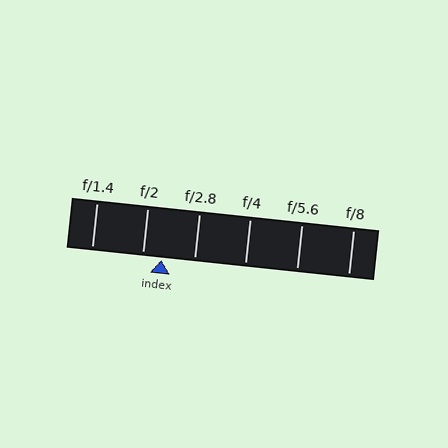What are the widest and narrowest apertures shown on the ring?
The widest aperture shown is f/1.4 and the narrowest is f/8.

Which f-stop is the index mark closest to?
The index mark is closest to f/2.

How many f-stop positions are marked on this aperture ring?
There are 6 f-stop positions marked.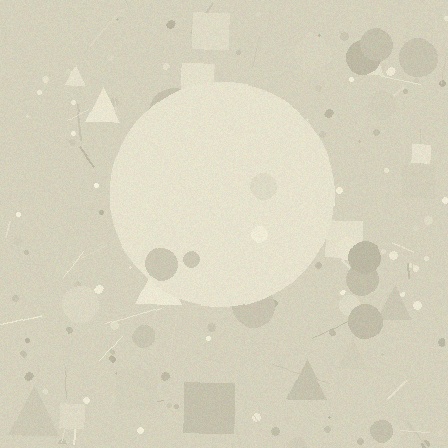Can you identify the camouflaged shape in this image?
The camouflaged shape is a circle.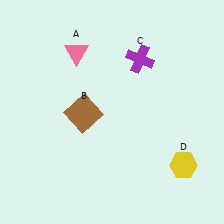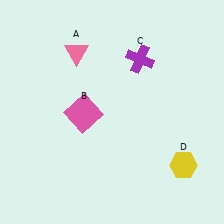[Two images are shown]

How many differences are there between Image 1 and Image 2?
There is 1 difference between the two images.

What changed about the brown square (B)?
In Image 1, B is brown. In Image 2, it changed to pink.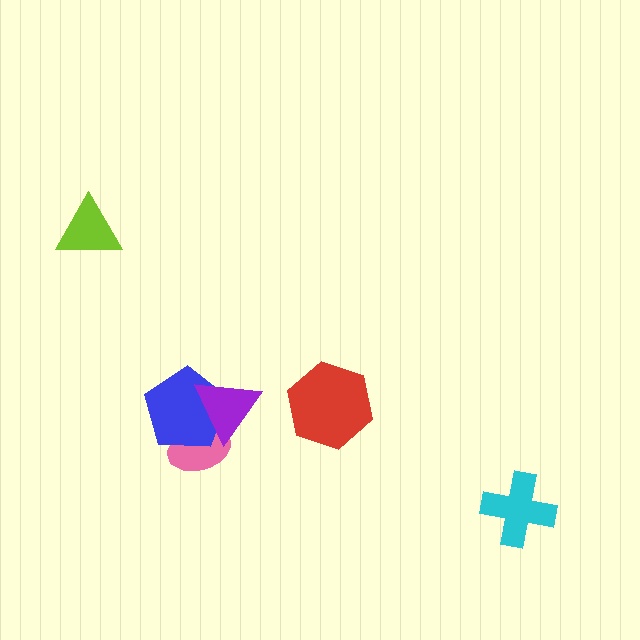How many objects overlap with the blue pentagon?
2 objects overlap with the blue pentagon.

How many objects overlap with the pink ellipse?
2 objects overlap with the pink ellipse.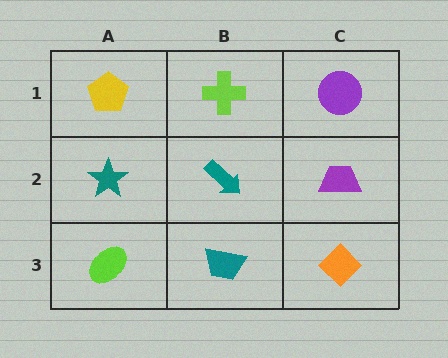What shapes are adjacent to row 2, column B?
A lime cross (row 1, column B), a teal trapezoid (row 3, column B), a teal star (row 2, column A), a purple trapezoid (row 2, column C).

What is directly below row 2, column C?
An orange diamond.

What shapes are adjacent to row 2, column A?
A yellow pentagon (row 1, column A), a lime ellipse (row 3, column A), a teal arrow (row 2, column B).